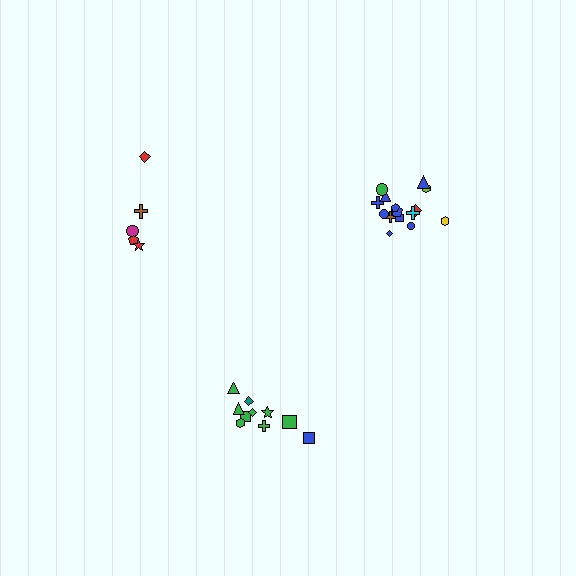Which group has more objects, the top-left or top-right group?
The top-right group.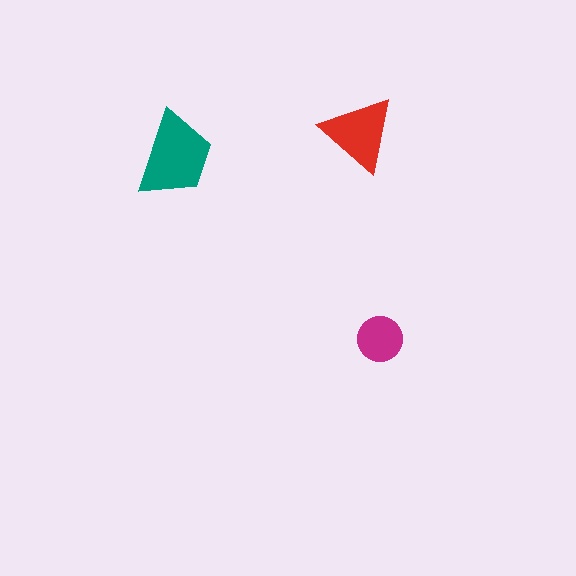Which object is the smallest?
The magenta circle.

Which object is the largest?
The teal trapezoid.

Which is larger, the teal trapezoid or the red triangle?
The teal trapezoid.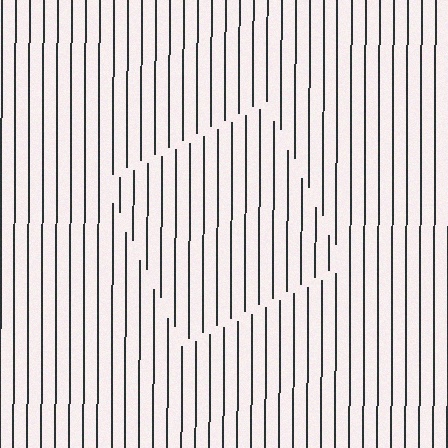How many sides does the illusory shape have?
4 sides — the line-ends trace a square.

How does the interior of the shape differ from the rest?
The interior of the shape contains the same grating, shifted by half a period — the contour is defined by the phase discontinuity where line-ends from the inner and outer gratings abut.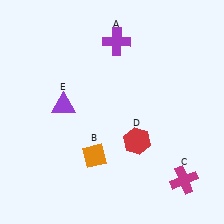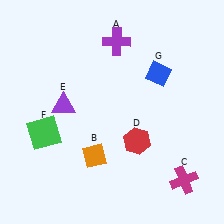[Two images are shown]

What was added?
A green square (F), a blue diamond (G) were added in Image 2.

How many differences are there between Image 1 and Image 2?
There are 2 differences between the two images.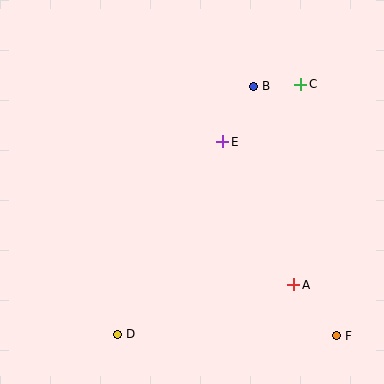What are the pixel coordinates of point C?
Point C is at (301, 84).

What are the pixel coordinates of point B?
Point B is at (254, 86).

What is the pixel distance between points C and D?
The distance between C and D is 310 pixels.